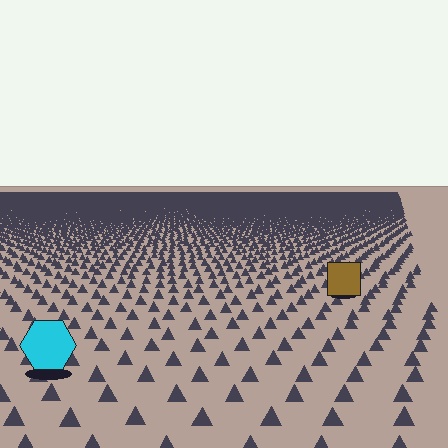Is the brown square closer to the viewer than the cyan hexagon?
No. The cyan hexagon is closer — you can tell from the texture gradient: the ground texture is coarser near it.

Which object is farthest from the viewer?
The brown square is farthest from the viewer. It appears smaller and the ground texture around it is denser.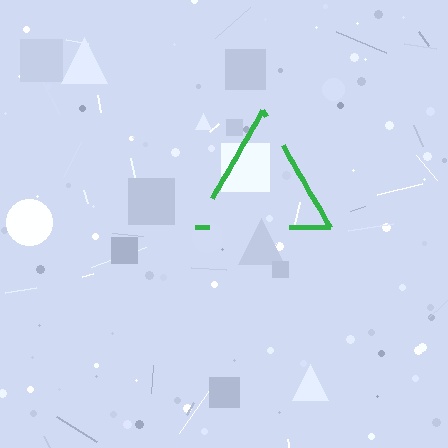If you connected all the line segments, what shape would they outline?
They would outline a triangle.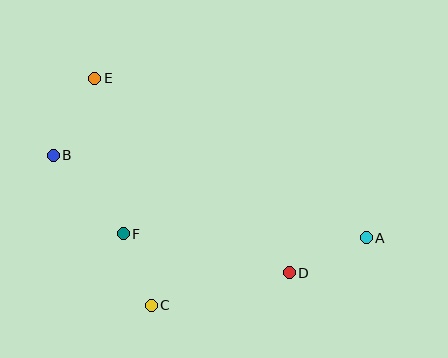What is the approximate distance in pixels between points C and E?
The distance between C and E is approximately 234 pixels.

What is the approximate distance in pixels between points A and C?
The distance between A and C is approximately 225 pixels.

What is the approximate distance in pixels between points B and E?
The distance between B and E is approximately 88 pixels.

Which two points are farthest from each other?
Points A and B are farthest from each other.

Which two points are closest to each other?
Points C and F are closest to each other.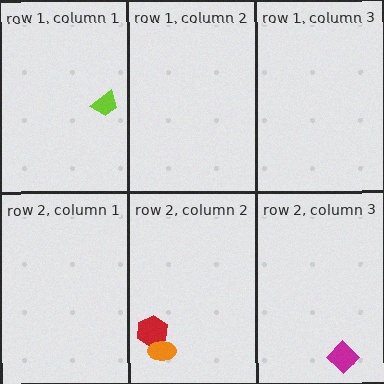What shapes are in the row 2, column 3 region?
The magenta diamond.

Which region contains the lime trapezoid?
The row 1, column 1 region.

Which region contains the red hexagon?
The row 2, column 2 region.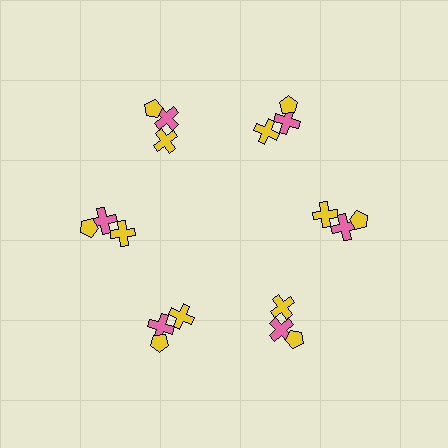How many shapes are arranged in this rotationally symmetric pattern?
There are 18 shapes, arranged in 6 groups of 3.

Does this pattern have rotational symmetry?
Yes, this pattern has 6-fold rotational symmetry. It looks the same after rotating 60 degrees around the center.